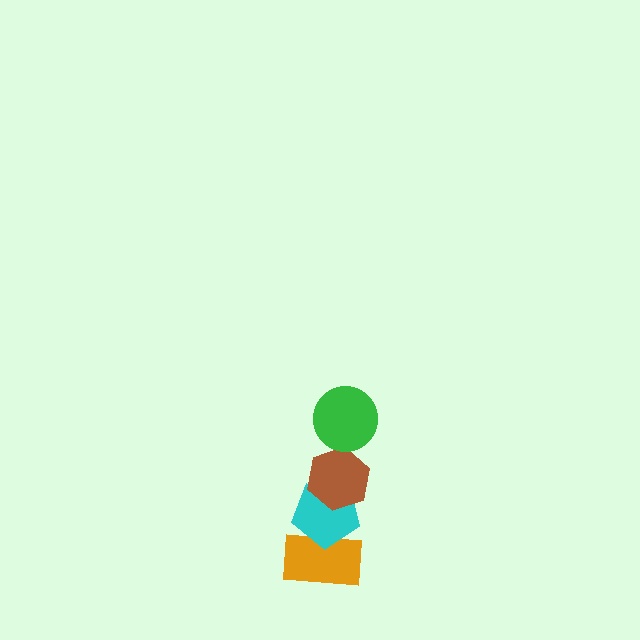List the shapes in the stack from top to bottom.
From top to bottom: the green circle, the brown hexagon, the cyan pentagon, the orange rectangle.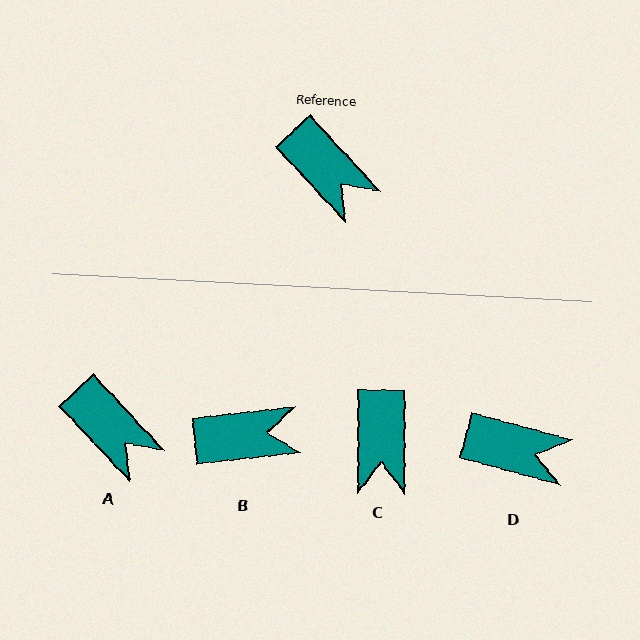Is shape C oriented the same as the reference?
No, it is off by about 43 degrees.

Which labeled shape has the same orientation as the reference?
A.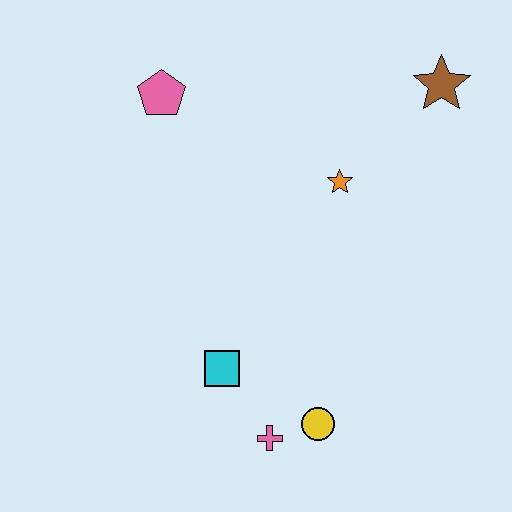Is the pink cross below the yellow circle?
Yes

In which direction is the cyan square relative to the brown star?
The cyan square is below the brown star.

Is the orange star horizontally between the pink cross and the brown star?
Yes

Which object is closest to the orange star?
The brown star is closest to the orange star.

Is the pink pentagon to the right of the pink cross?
No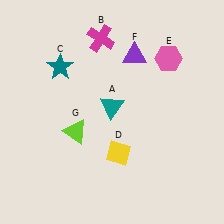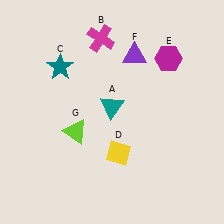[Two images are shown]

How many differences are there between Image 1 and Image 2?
There is 1 difference between the two images.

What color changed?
The hexagon (E) changed from pink in Image 1 to magenta in Image 2.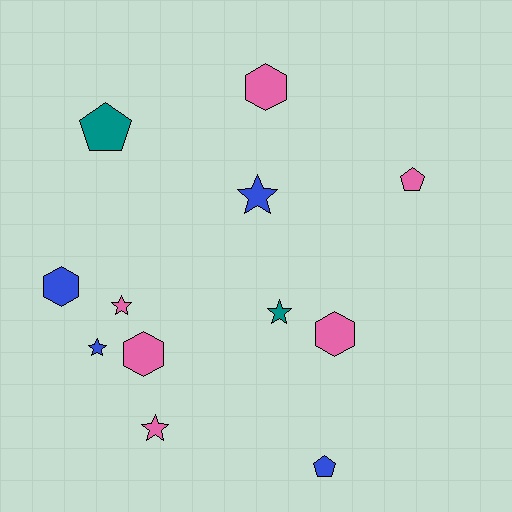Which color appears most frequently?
Pink, with 6 objects.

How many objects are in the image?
There are 12 objects.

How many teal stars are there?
There is 1 teal star.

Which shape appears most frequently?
Star, with 5 objects.